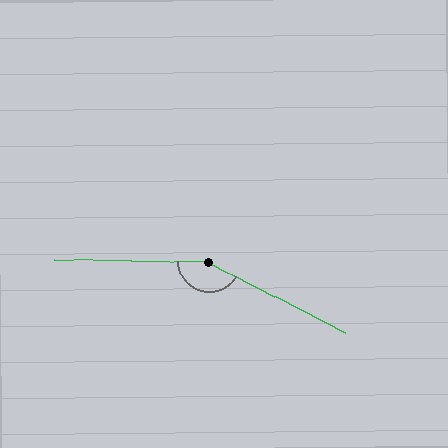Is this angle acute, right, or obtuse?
It is obtuse.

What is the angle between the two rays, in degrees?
Approximately 154 degrees.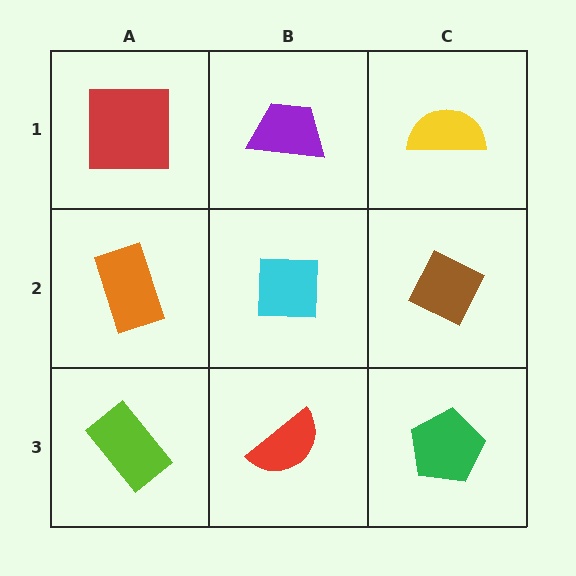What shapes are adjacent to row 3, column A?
An orange rectangle (row 2, column A), a red semicircle (row 3, column B).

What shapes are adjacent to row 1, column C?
A brown diamond (row 2, column C), a purple trapezoid (row 1, column B).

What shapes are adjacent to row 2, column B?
A purple trapezoid (row 1, column B), a red semicircle (row 3, column B), an orange rectangle (row 2, column A), a brown diamond (row 2, column C).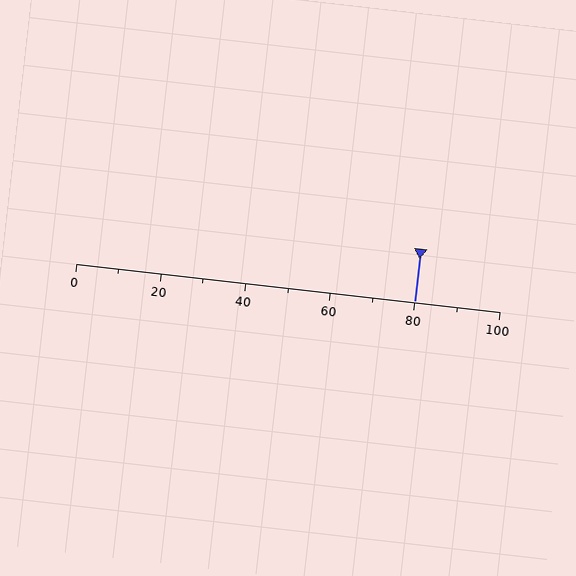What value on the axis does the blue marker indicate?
The marker indicates approximately 80.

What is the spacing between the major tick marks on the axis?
The major ticks are spaced 20 apart.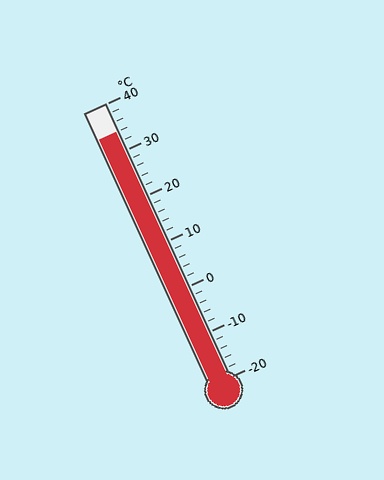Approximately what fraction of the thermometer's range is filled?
The thermometer is filled to approximately 90% of its range.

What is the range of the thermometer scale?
The thermometer scale ranges from -20°C to 40°C.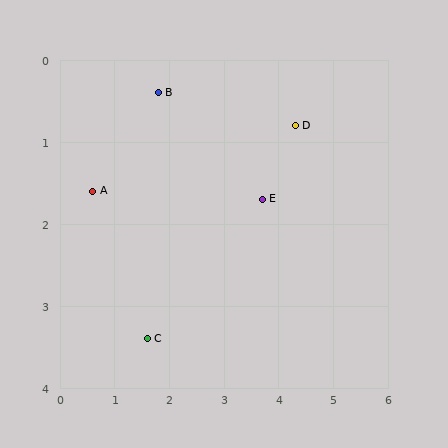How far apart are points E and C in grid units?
Points E and C are about 2.7 grid units apart.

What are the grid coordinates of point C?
Point C is at approximately (1.6, 3.4).